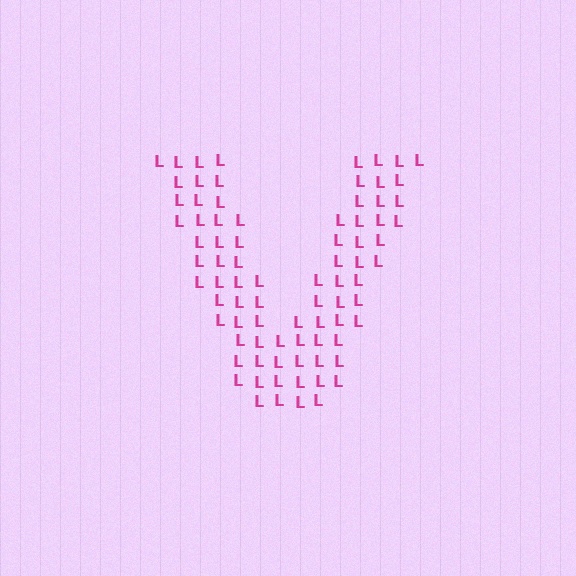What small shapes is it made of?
It is made of small letter L's.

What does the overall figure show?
The overall figure shows the letter V.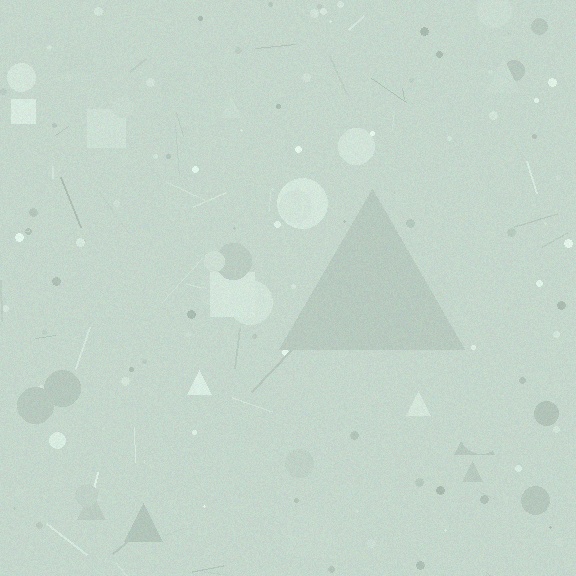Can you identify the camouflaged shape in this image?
The camouflaged shape is a triangle.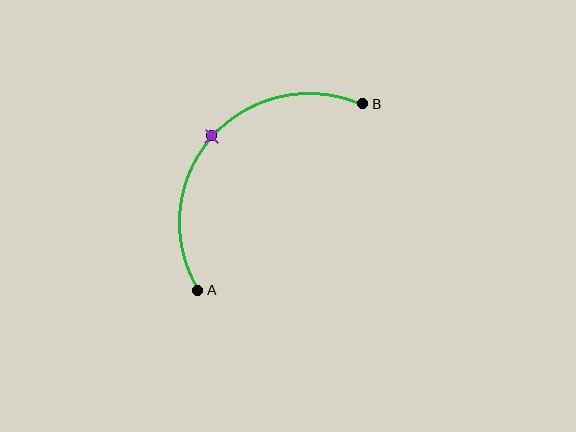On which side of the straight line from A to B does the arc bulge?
The arc bulges above and to the left of the straight line connecting A and B.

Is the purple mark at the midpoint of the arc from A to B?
Yes. The purple mark lies on the arc at equal arc-length from both A and B — it is the arc midpoint.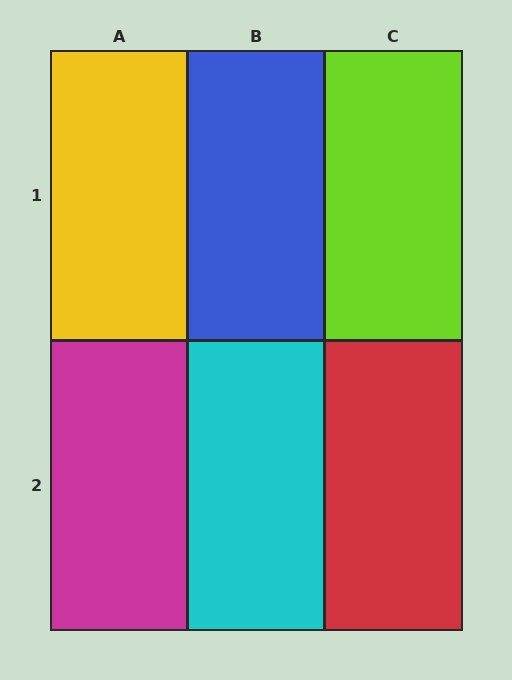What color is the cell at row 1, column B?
Blue.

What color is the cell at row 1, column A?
Yellow.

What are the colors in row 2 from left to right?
Magenta, cyan, red.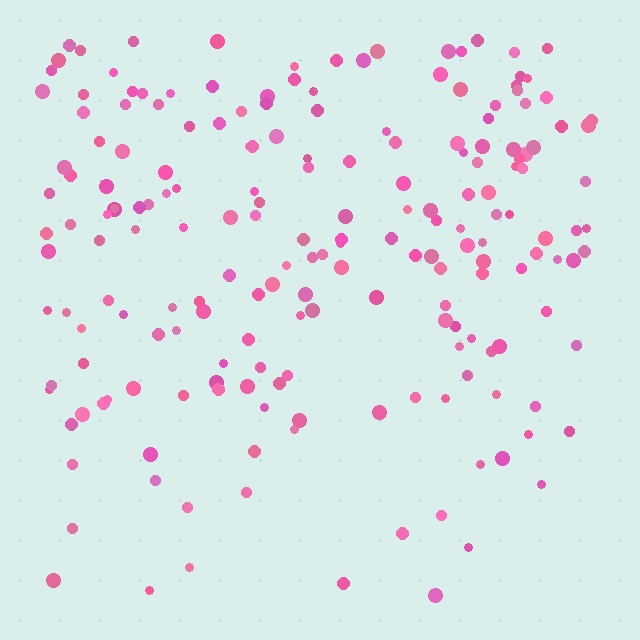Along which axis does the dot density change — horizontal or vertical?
Vertical.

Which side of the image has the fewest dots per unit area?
The bottom.